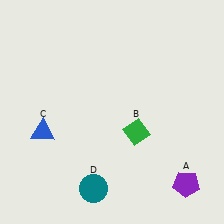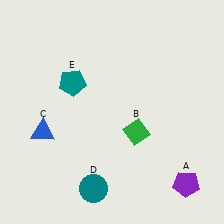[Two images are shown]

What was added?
A teal pentagon (E) was added in Image 2.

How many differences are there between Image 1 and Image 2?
There is 1 difference between the two images.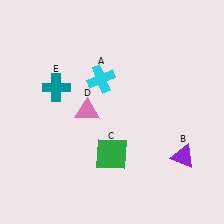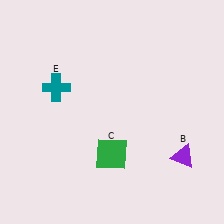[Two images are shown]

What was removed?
The cyan cross (A), the pink triangle (D) were removed in Image 2.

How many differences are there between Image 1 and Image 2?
There are 2 differences between the two images.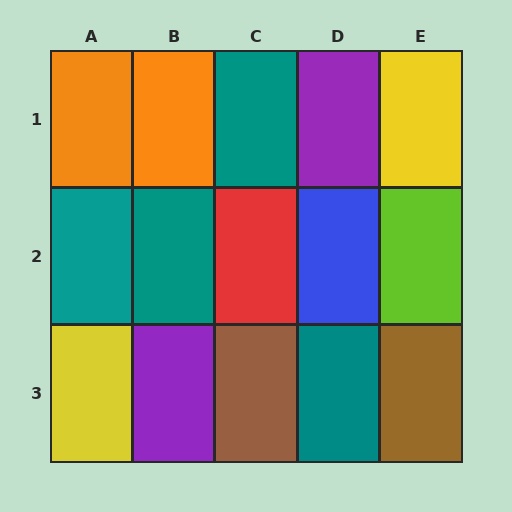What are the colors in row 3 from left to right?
Yellow, purple, brown, teal, brown.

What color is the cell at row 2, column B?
Teal.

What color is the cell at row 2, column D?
Blue.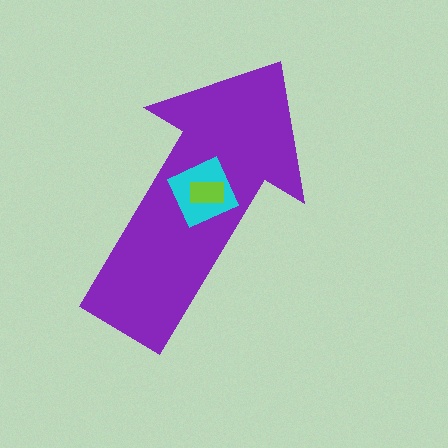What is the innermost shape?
The lime rectangle.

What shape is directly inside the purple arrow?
The cyan square.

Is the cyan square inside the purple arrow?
Yes.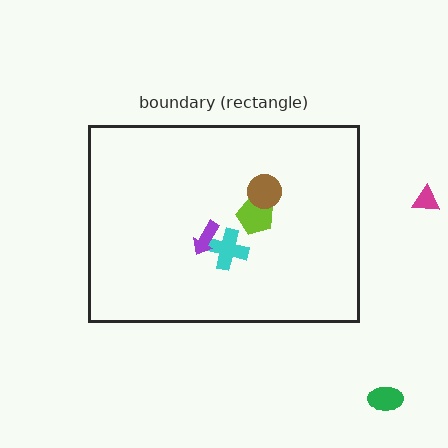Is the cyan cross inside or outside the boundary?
Inside.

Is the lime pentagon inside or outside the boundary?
Inside.